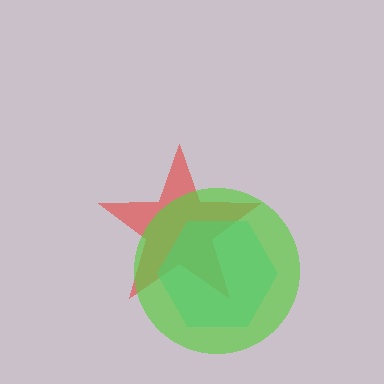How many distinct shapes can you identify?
There are 3 distinct shapes: a red star, a cyan hexagon, a lime circle.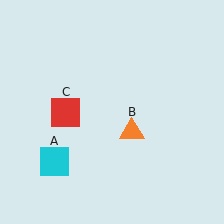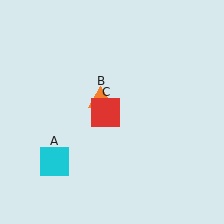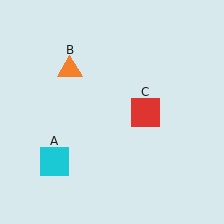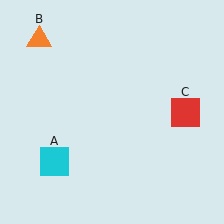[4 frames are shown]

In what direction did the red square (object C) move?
The red square (object C) moved right.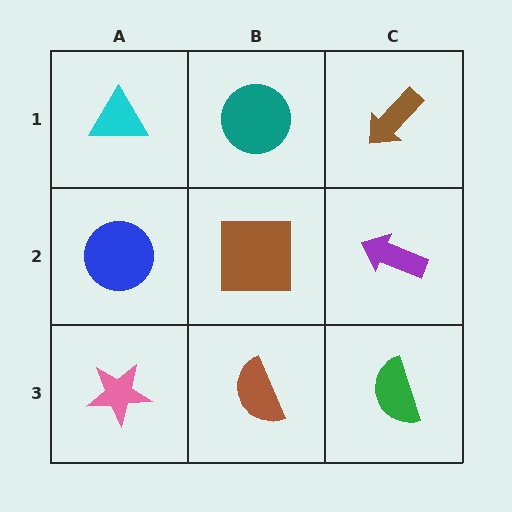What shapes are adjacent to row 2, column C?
A brown arrow (row 1, column C), a green semicircle (row 3, column C), a brown square (row 2, column B).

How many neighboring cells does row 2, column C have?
3.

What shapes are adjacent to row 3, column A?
A blue circle (row 2, column A), a brown semicircle (row 3, column B).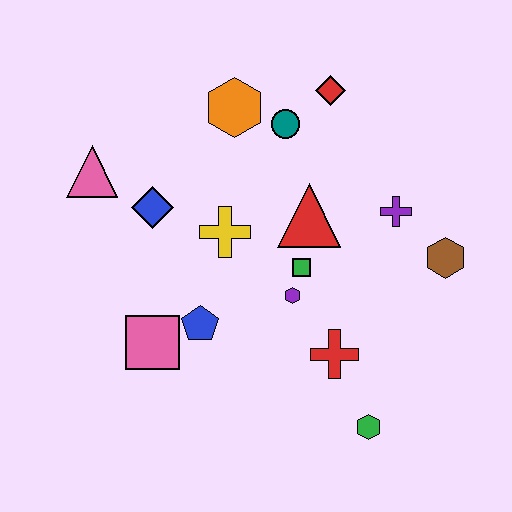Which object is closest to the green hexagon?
The red cross is closest to the green hexagon.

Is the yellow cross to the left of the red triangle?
Yes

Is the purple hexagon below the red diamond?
Yes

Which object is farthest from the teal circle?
The green hexagon is farthest from the teal circle.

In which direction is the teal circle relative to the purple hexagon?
The teal circle is above the purple hexagon.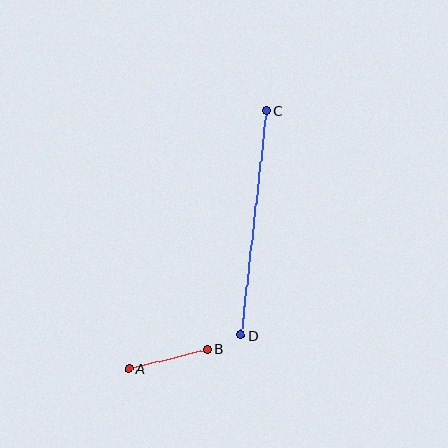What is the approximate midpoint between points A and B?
The midpoint is at approximately (168, 359) pixels.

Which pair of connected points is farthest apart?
Points C and D are farthest apart.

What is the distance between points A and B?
The distance is approximately 81 pixels.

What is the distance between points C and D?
The distance is approximately 226 pixels.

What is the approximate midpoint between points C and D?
The midpoint is at approximately (254, 223) pixels.